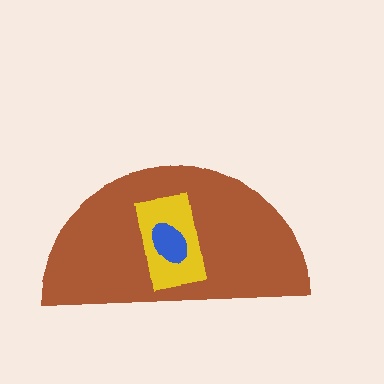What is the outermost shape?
The brown semicircle.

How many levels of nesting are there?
3.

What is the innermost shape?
The blue ellipse.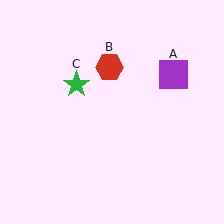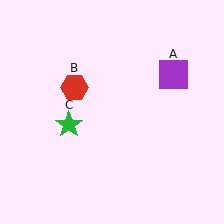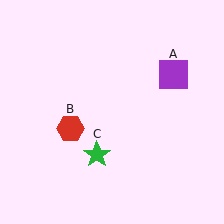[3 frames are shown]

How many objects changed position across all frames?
2 objects changed position: red hexagon (object B), green star (object C).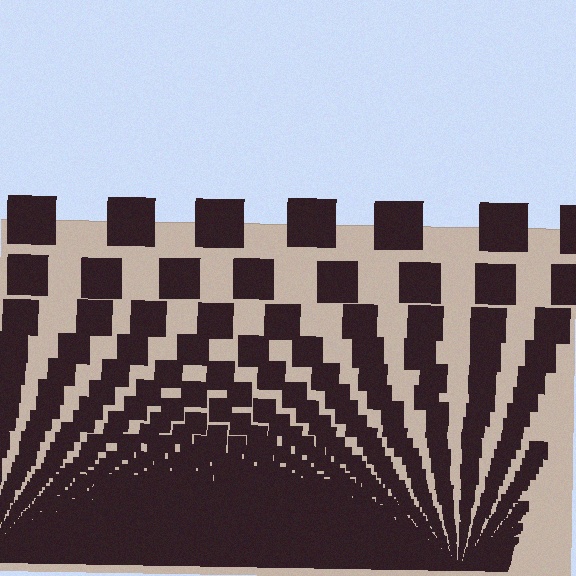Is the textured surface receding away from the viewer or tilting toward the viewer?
The surface appears to tilt toward the viewer. Texture elements get larger and sparser toward the top.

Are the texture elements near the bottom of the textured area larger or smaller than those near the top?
Smaller. The gradient is inverted — elements near the bottom are smaller and denser.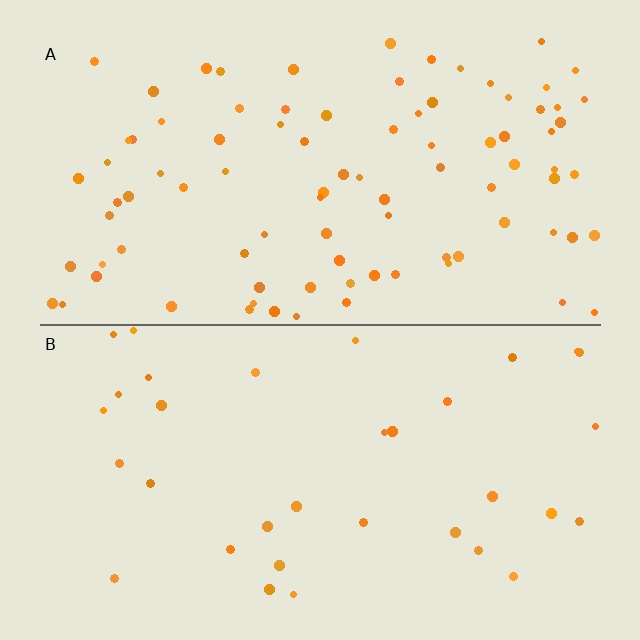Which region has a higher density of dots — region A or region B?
A (the top).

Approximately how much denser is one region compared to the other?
Approximately 2.6× — region A over region B.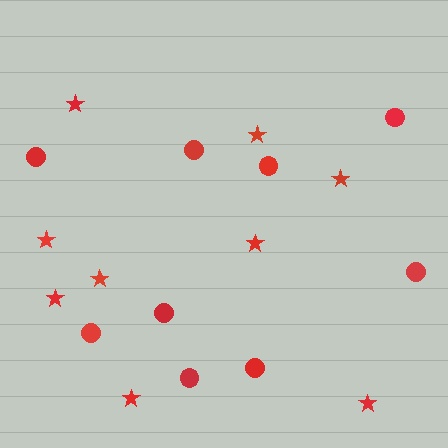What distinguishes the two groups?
There are 2 groups: one group of stars (9) and one group of circles (9).